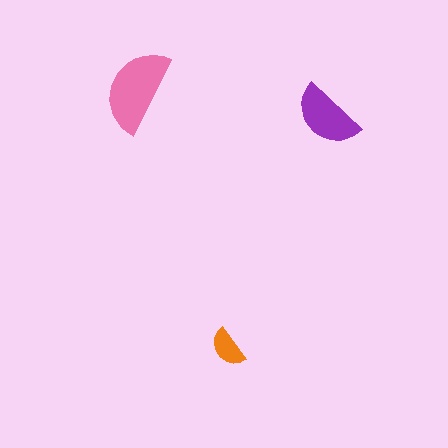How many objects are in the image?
There are 3 objects in the image.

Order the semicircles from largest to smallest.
the pink one, the purple one, the orange one.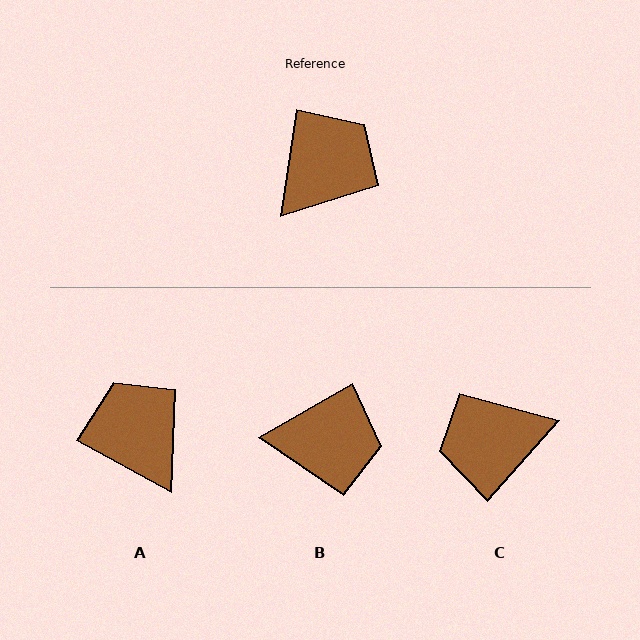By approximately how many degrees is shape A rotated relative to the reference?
Approximately 70 degrees counter-clockwise.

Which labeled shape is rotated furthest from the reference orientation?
C, about 147 degrees away.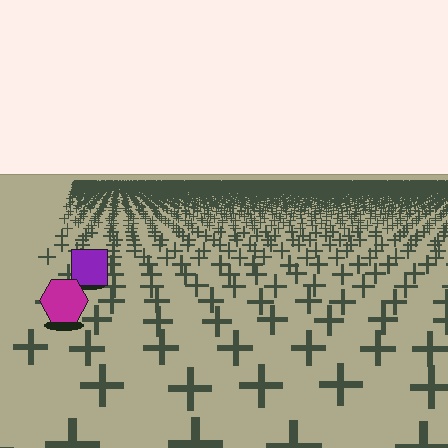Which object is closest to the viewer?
The magenta hexagon is closest. The texture marks near it are larger and more spread out.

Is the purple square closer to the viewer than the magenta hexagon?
No. The magenta hexagon is closer — you can tell from the texture gradient: the ground texture is coarser near it.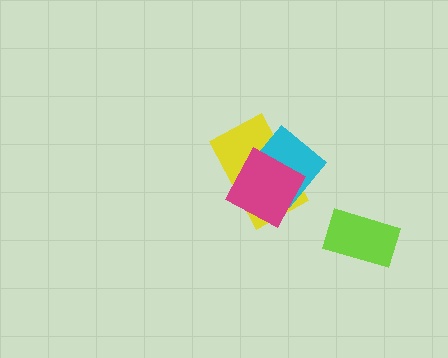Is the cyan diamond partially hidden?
Yes, it is partially covered by another shape.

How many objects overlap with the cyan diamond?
2 objects overlap with the cyan diamond.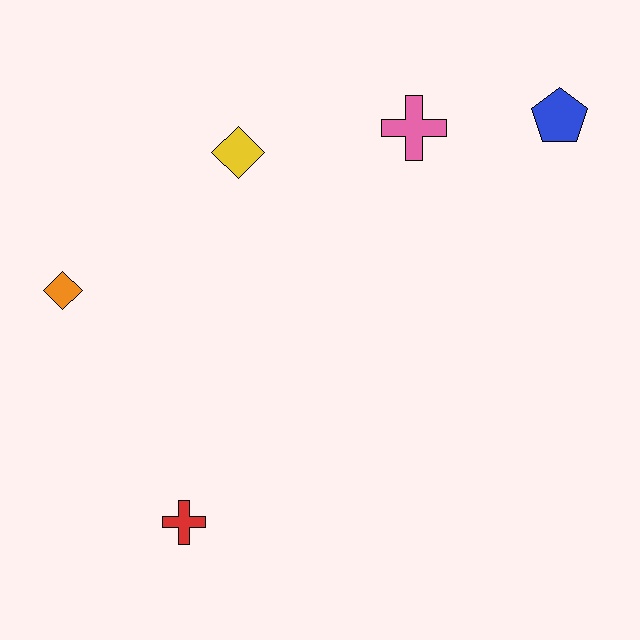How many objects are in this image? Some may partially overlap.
There are 5 objects.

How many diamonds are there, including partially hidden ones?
There are 2 diamonds.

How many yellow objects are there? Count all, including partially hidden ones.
There is 1 yellow object.